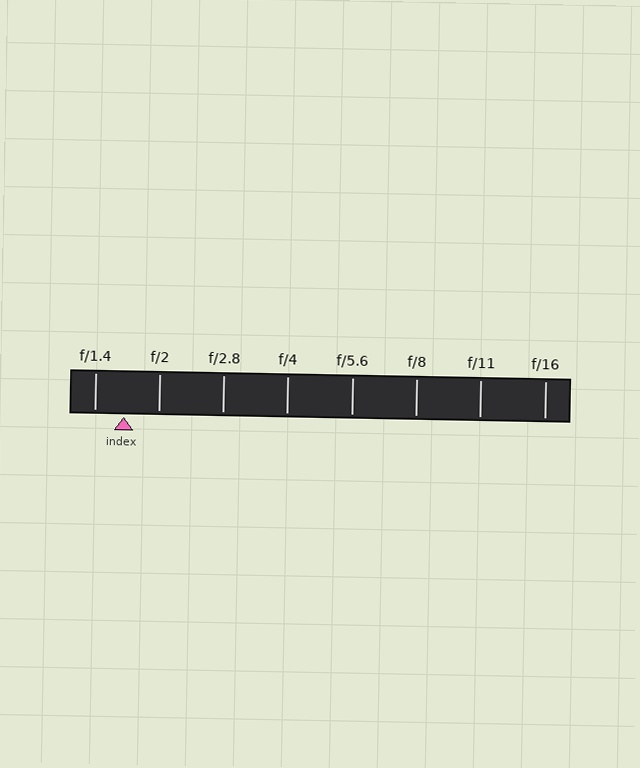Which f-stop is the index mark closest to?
The index mark is closest to f/1.4.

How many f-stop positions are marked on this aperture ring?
There are 8 f-stop positions marked.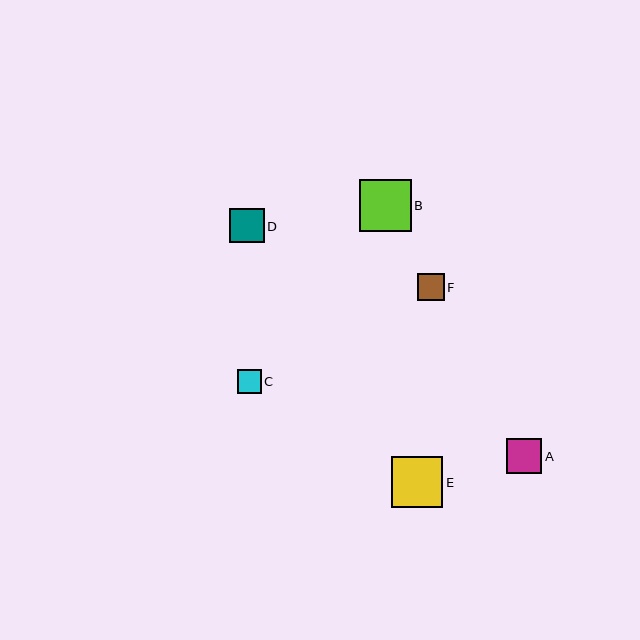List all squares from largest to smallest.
From largest to smallest: B, E, A, D, F, C.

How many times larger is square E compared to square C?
Square E is approximately 2.1 times the size of square C.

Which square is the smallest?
Square C is the smallest with a size of approximately 24 pixels.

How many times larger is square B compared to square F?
Square B is approximately 1.9 times the size of square F.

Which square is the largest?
Square B is the largest with a size of approximately 52 pixels.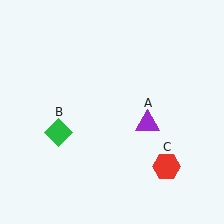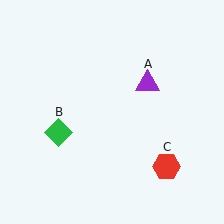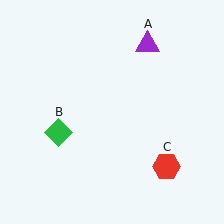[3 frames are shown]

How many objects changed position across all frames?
1 object changed position: purple triangle (object A).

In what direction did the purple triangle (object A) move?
The purple triangle (object A) moved up.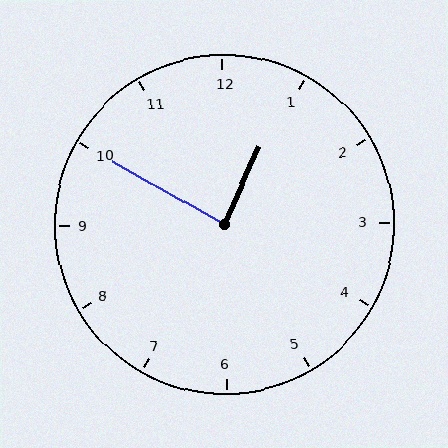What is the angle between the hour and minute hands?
Approximately 85 degrees.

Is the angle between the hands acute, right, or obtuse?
It is right.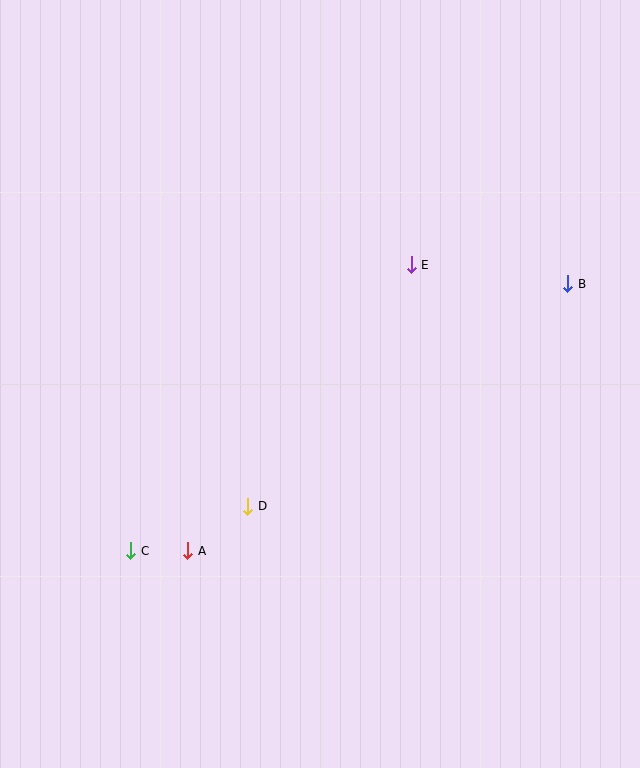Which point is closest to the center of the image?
Point D at (248, 506) is closest to the center.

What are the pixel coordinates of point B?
Point B is at (568, 284).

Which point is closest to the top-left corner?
Point E is closest to the top-left corner.